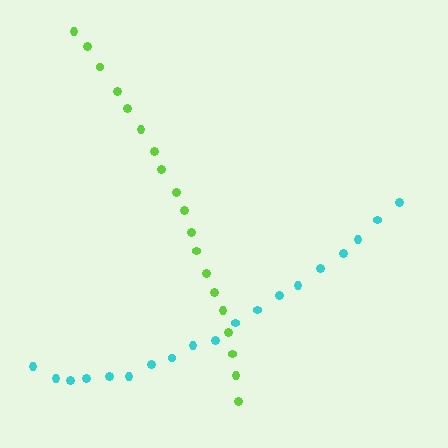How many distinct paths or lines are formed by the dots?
There are 2 distinct paths.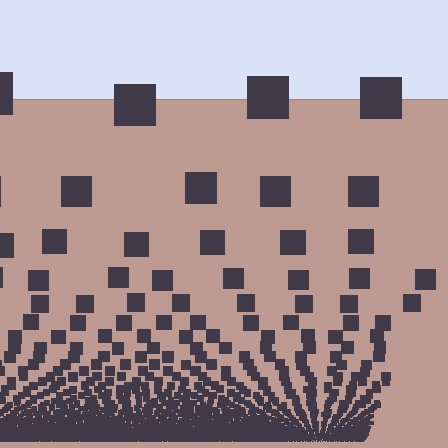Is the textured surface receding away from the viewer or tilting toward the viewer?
The surface appears to tilt toward the viewer. Texture elements get larger and sparser toward the top.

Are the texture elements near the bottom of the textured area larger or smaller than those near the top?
Smaller. The gradient is inverted — elements near the bottom are smaller and denser.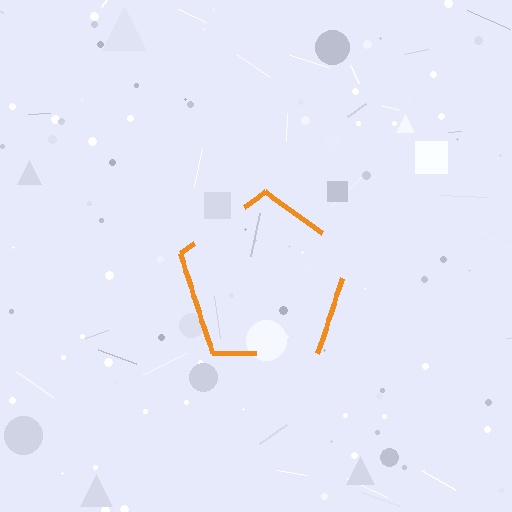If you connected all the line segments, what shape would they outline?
They would outline a pentagon.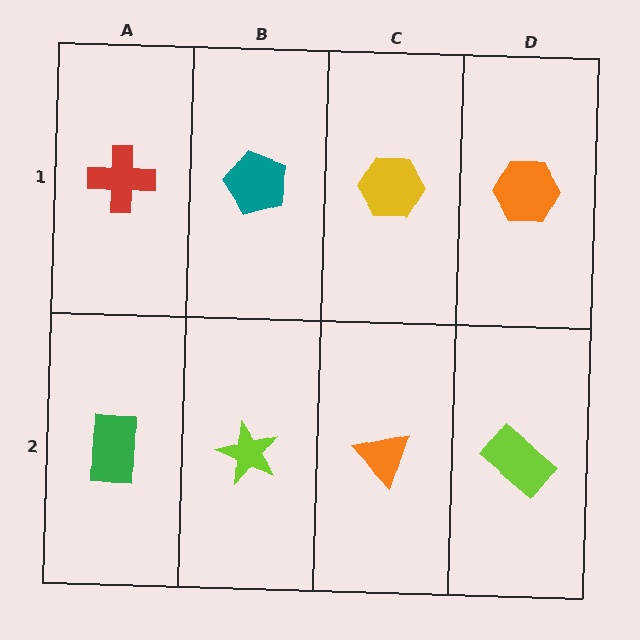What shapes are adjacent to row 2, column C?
A yellow hexagon (row 1, column C), a lime star (row 2, column B), a lime rectangle (row 2, column D).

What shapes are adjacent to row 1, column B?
A lime star (row 2, column B), a red cross (row 1, column A), a yellow hexagon (row 1, column C).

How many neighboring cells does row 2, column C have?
3.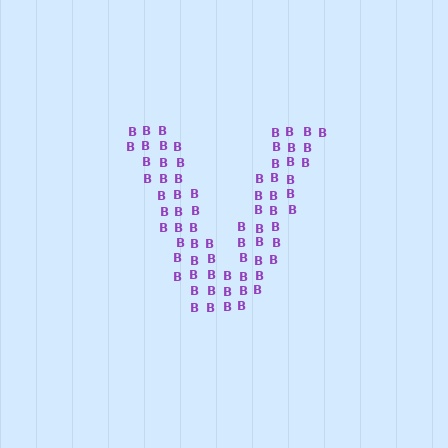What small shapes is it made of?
It is made of small letter B's.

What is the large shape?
The large shape is the letter V.